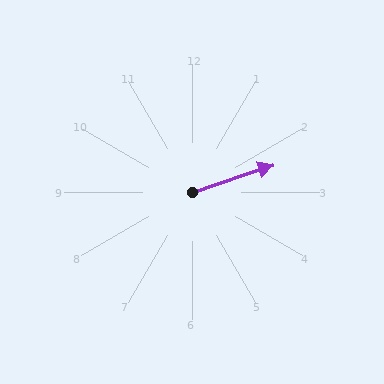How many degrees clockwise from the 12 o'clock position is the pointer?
Approximately 71 degrees.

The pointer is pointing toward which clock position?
Roughly 2 o'clock.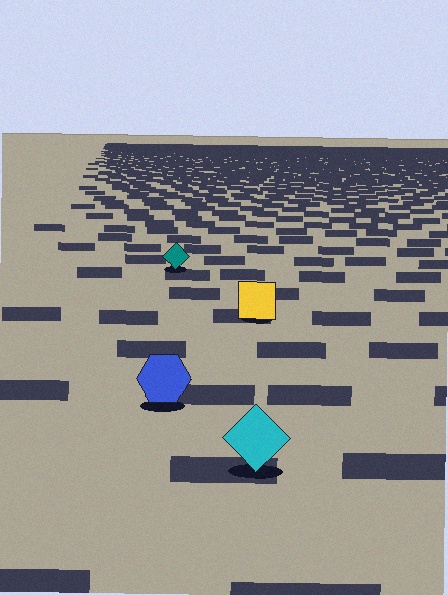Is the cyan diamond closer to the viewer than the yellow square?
Yes. The cyan diamond is closer — you can tell from the texture gradient: the ground texture is coarser near it.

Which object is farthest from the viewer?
The teal diamond is farthest from the viewer. It appears smaller and the ground texture around it is denser.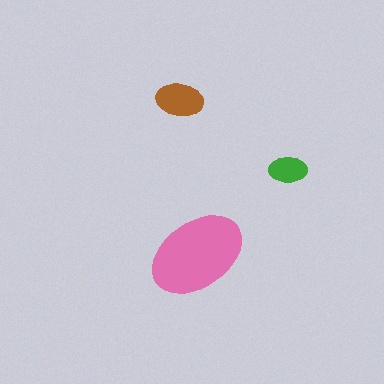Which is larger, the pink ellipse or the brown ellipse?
The pink one.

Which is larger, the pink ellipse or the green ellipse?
The pink one.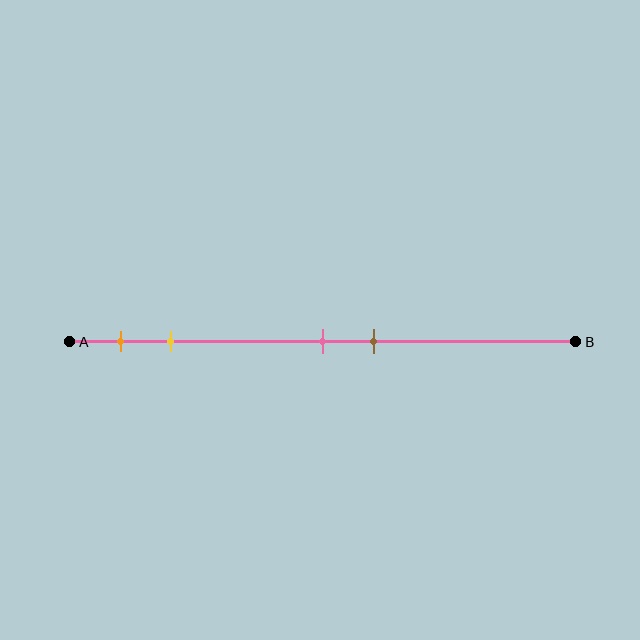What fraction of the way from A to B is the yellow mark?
The yellow mark is approximately 20% (0.2) of the way from A to B.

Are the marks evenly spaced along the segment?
No, the marks are not evenly spaced.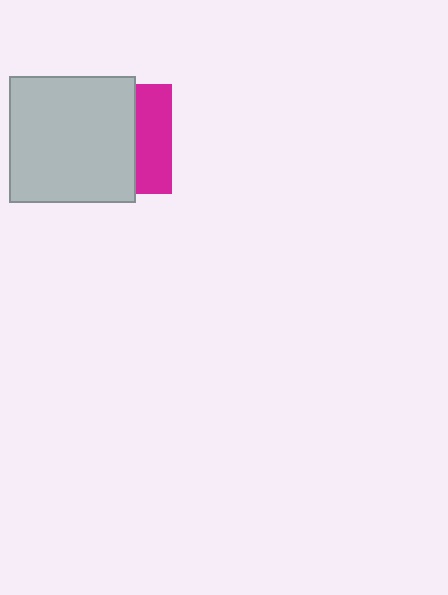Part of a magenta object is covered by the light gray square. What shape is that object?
It is a square.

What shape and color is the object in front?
The object in front is a light gray square.